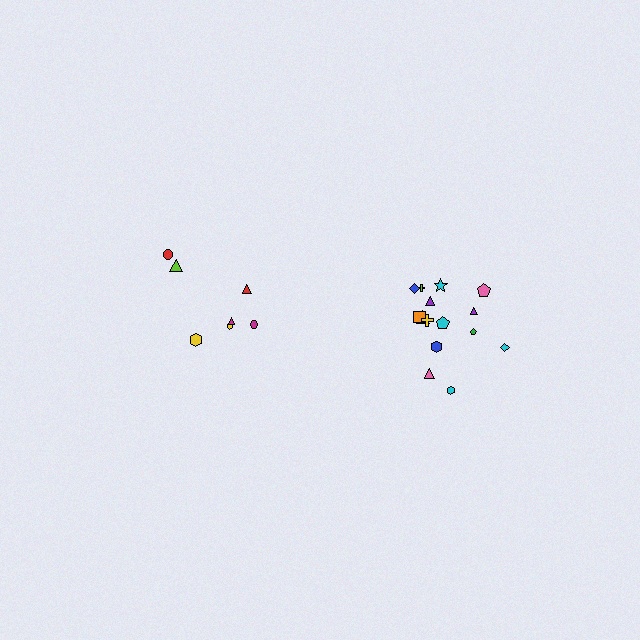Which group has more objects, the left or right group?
The right group.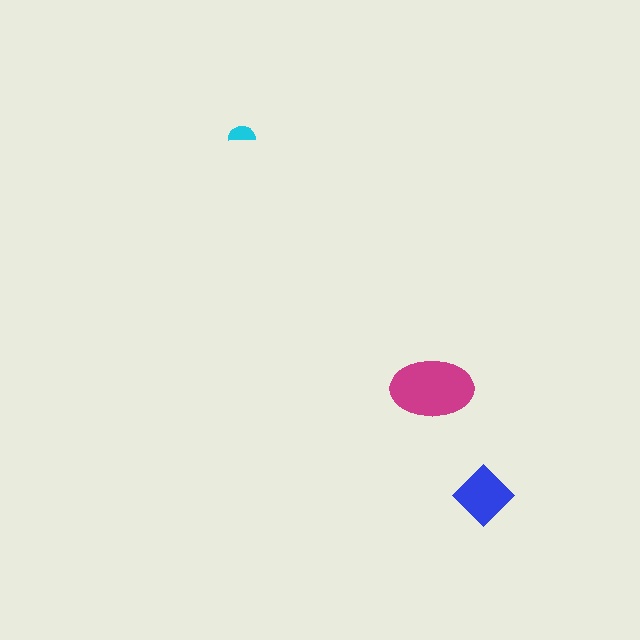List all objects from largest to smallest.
The magenta ellipse, the blue diamond, the cyan semicircle.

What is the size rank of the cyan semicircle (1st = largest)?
3rd.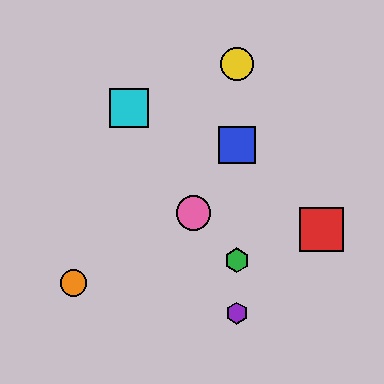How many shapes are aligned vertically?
4 shapes (the blue square, the green hexagon, the yellow circle, the purple hexagon) are aligned vertically.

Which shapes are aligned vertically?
The blue square, the green hexagon, the yellow circle, the purple hexagon are aligned vertically.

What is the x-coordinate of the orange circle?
The orange circle is at x≈73.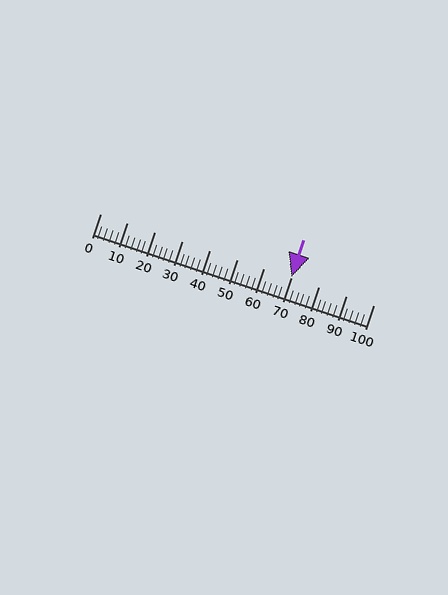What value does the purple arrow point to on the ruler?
The purple arrow points to approximately 70.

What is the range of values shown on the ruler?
The ruler shows values from 0 to 100.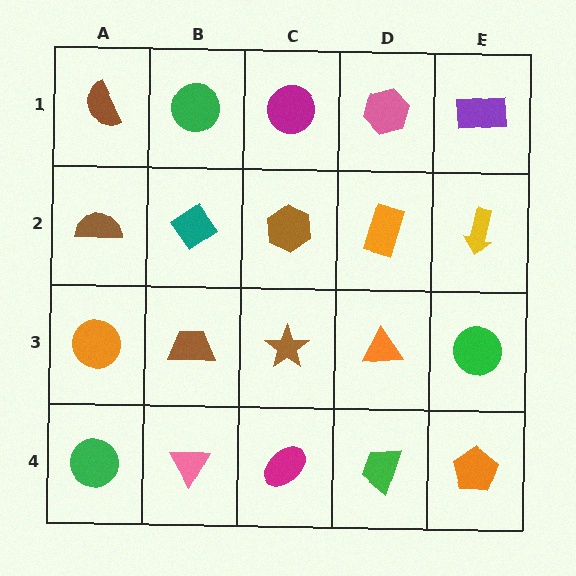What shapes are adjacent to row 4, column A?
An orange circle (row 3, column A), a pink triangle (row 4, column B).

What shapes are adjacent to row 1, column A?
A brown semicircle (row 2, column A), a green circle (row 1, column B).